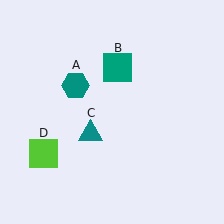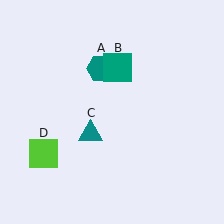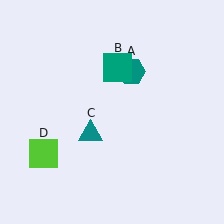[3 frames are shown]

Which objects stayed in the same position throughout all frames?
Teal square (object B) and teal triangle (object C) and lime square (object D) remained stationary.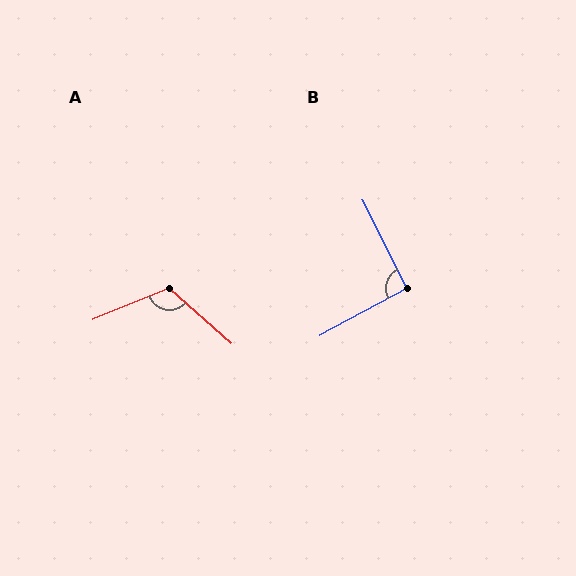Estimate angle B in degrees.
Approximately 92 degrees.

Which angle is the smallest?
B, at approximately 92 degrees.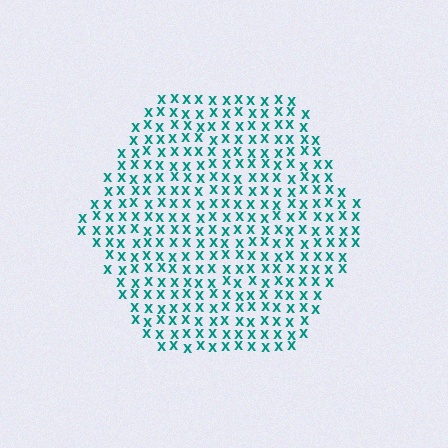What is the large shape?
The large shape is a hexagon.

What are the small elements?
The small elements are letter X's.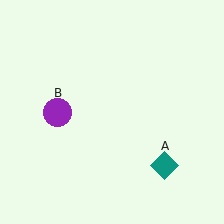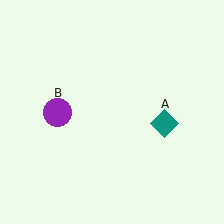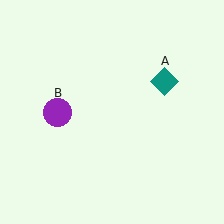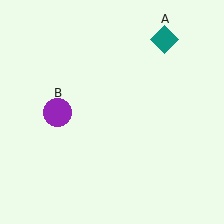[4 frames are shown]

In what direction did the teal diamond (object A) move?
The teal diamond (object A) moved up.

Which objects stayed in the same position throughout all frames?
Purple circle (object B) remained stationary.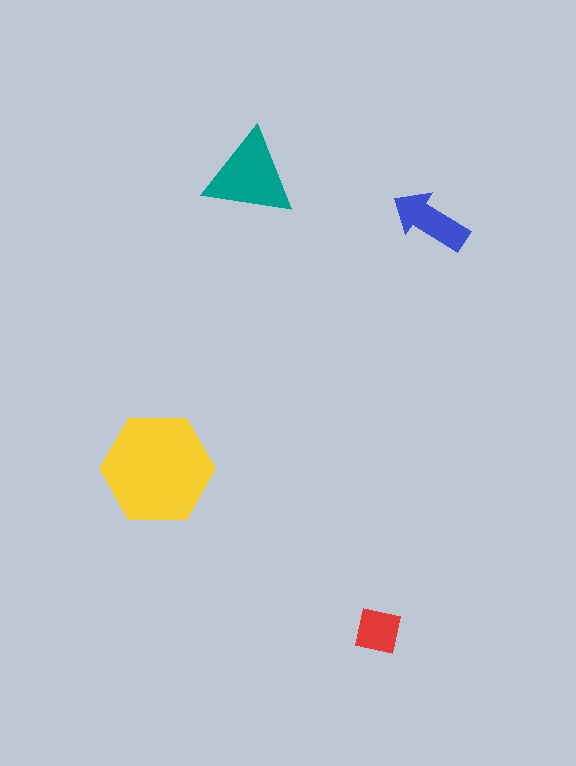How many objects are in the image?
There are 4 objects in the image.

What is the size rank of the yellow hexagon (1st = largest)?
1st.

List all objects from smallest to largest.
The red square, the blue arrow, the teal triangle, the yellow hexagon.